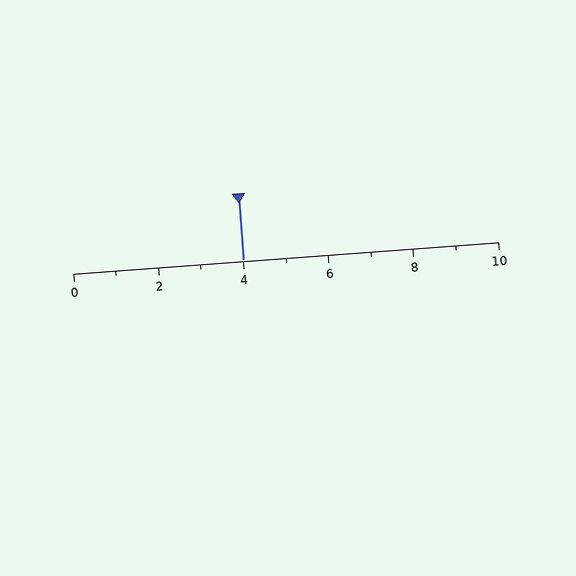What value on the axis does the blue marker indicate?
The marker indicates approximately 4.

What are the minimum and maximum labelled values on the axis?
The axis runs from 0 to 10.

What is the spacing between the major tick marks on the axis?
The major ticks are spaced 2 apart.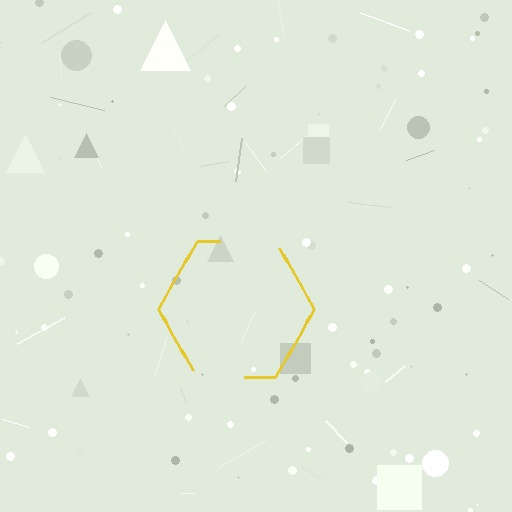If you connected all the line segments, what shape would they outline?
They would outline a hexagon.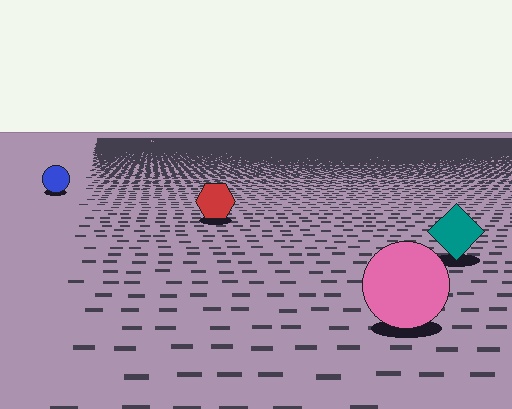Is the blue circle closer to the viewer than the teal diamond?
No. The teal diamond is closer — you can tell from the texture gradient: the ground texture is coarser near it.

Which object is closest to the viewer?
The pink circle is closest. The texture marks near it are larger and more spread out.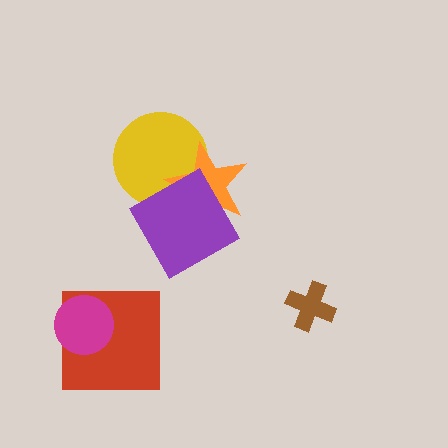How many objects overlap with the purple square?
2 objects overlap with the purple square.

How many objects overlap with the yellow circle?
2 objects overlap with the yellow circle.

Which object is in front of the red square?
The magenta circle is in front of the red square.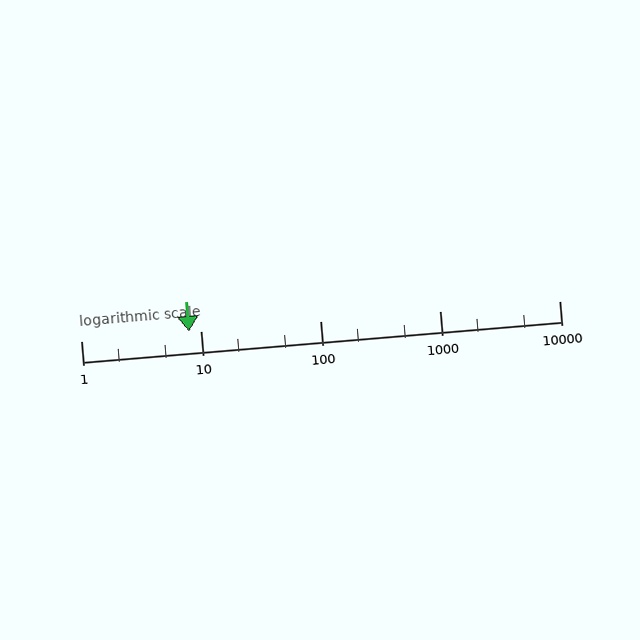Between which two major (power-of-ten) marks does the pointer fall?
The pointer is between 1 and 10.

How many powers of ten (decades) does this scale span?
The scale spans 4 decades, from 1 to 10000.